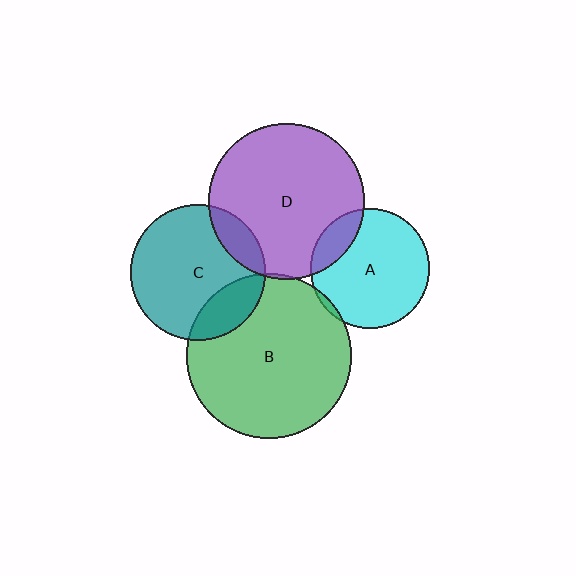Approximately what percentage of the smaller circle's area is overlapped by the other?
Approximately 15%.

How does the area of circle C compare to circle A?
Approximately 1.3 times.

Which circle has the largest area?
Circle B (green).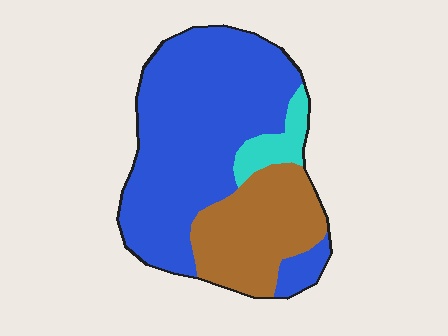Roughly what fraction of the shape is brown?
Brown takes up about one quarter (1/4) of the shape.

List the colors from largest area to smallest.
From largest to smallest: blue, brown, cyan.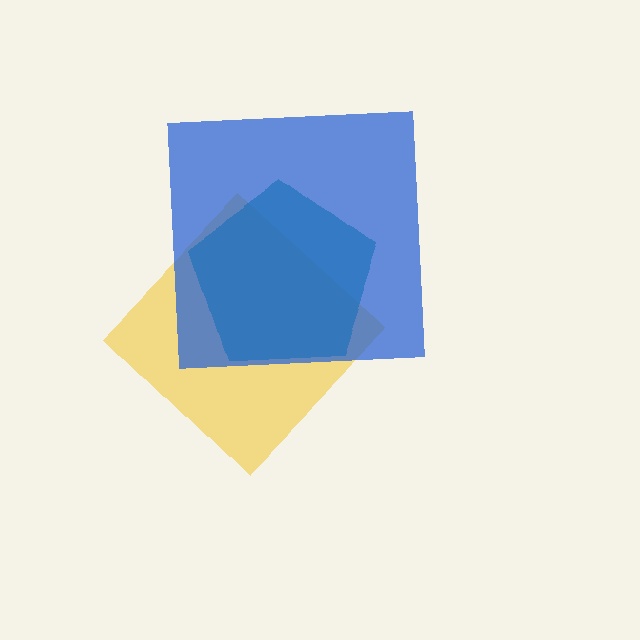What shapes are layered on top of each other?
The layered shapes are: a yellow diamond, a teal pentagon, a blue square.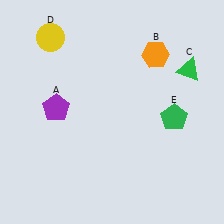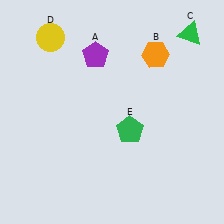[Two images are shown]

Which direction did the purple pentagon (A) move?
The purple pentagon (A) moved up.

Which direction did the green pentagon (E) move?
The green pentagon (E) moved left.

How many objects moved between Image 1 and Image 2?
3 objects moved between the two images.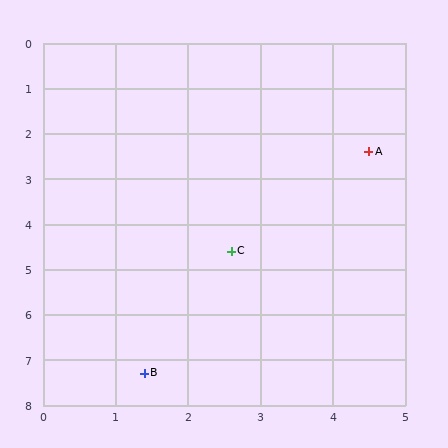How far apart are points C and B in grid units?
Points C and B are about 3.0 grid units apart.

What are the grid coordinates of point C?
Point C is at approximately (2.6, 4.6).